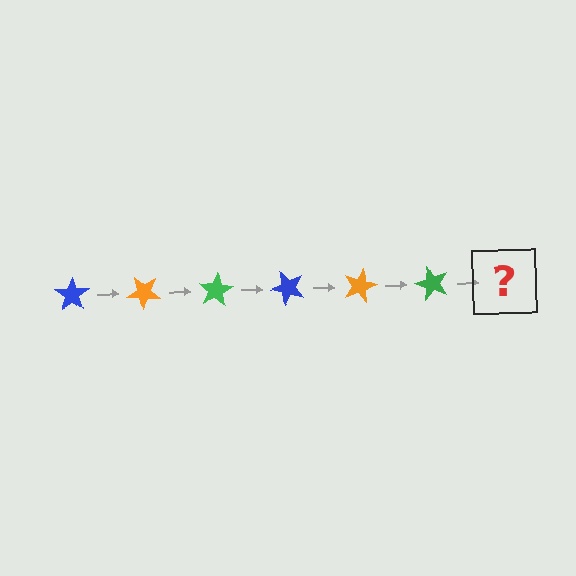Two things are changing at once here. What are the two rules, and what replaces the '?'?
The two rules are that it rotates 40 degrees each step and the color cycles through blue, orange, and green. The '?' should be a blue star, rotated 240 degrees from the start.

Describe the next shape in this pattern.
It should be a blue star, rotated 240 degrees from the start.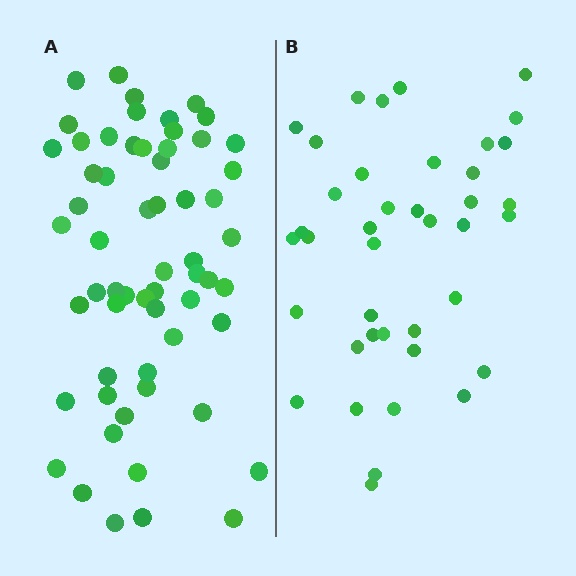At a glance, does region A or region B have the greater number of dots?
Region A (the left region) has more dots.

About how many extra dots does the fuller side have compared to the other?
Region A has approximately 20 more dots than region B.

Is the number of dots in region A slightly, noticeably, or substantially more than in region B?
Region A has substantially more. The ratio is roughly 1.5 to 1.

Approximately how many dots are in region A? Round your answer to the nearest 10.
About 60 dots.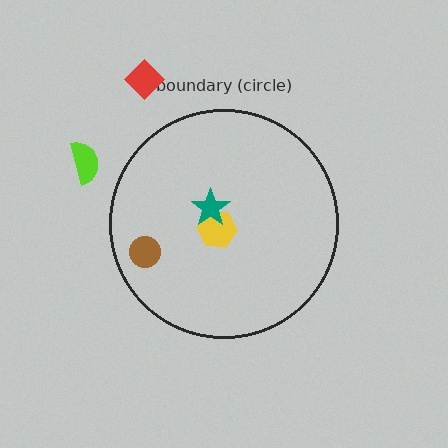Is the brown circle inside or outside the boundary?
Inside.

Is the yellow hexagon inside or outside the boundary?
Inside.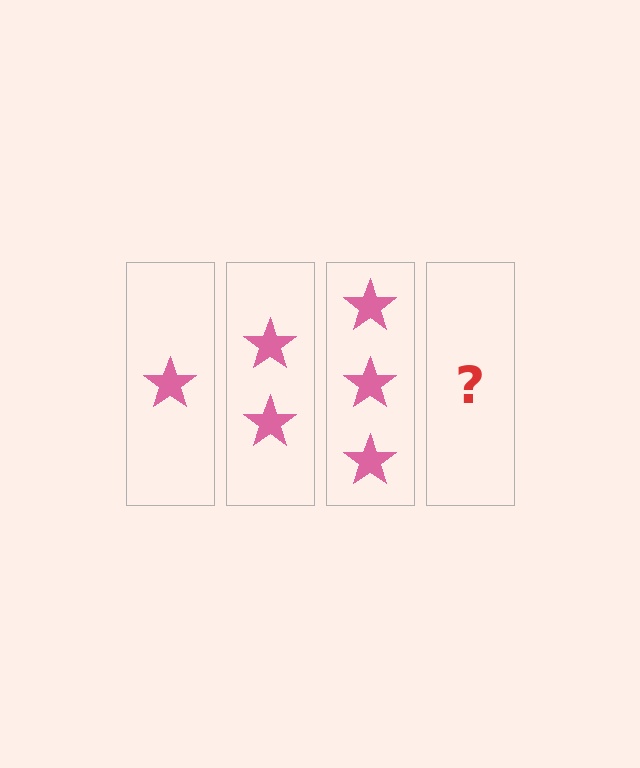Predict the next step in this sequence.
The next step is 4 stars.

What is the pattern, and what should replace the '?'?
The pattern is that each step adds one more star. The '?' should be 4 stars.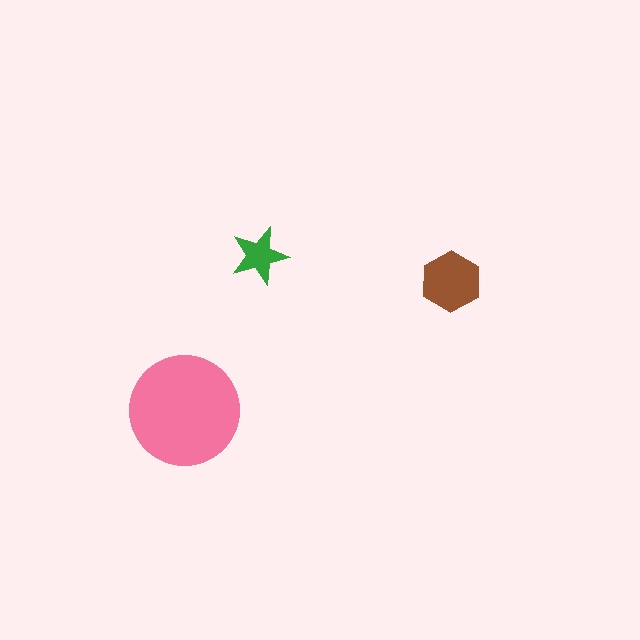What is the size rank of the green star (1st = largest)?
3rd.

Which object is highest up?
The green star is topmost.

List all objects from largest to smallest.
The pink circle, the brown hexagon, the green star.